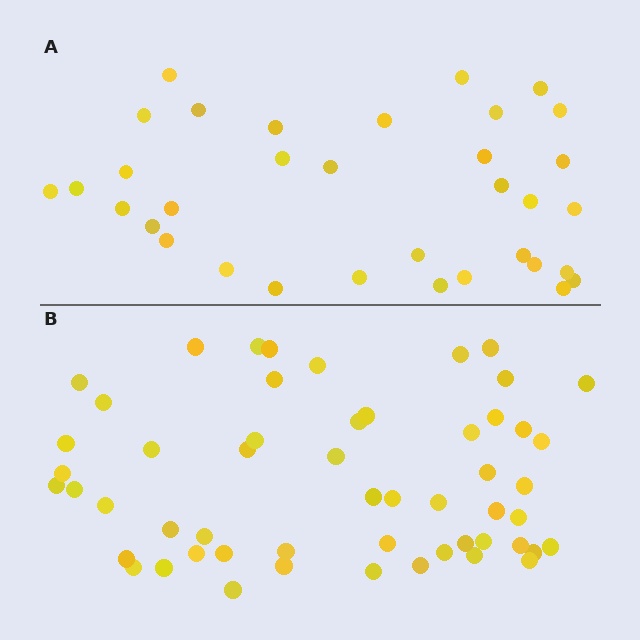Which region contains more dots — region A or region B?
Region B (the bottom region) has more dots.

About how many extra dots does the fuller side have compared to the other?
Region B has approximately 20 more dots than region A.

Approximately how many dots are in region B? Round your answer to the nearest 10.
About 50 dots. (The exact count is 54, which rounds to 50.)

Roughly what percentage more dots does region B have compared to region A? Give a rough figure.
About 60% more.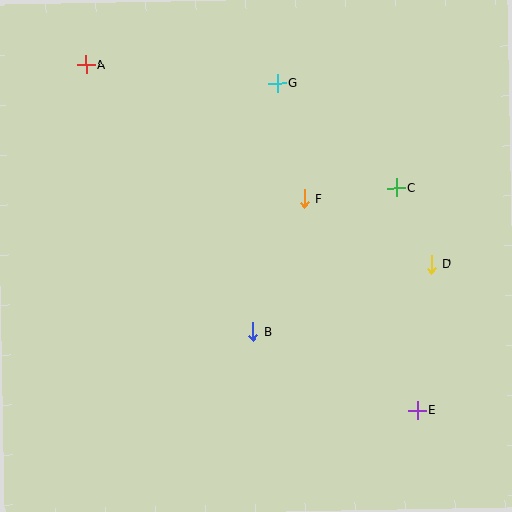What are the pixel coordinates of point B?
Point B is at (253, 332).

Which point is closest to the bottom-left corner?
Point B is closest to the bottom-left corner.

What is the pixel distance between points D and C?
The distance between D and C is 84 pixels.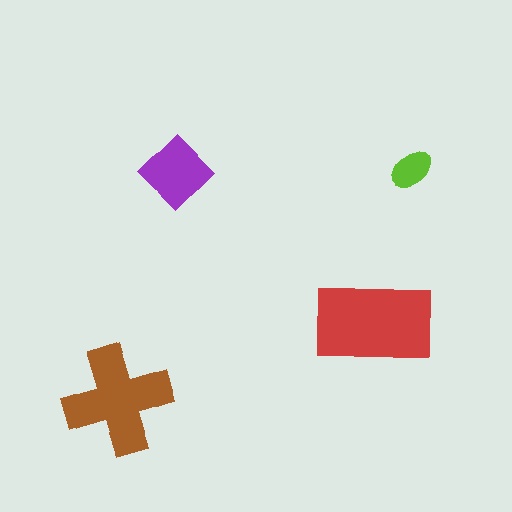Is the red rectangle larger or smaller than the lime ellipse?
Larger.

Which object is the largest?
The red rectangle.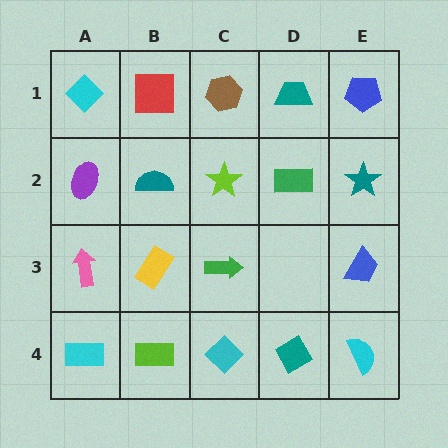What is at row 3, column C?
A green arrow.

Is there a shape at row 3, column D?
No, that cell is empty.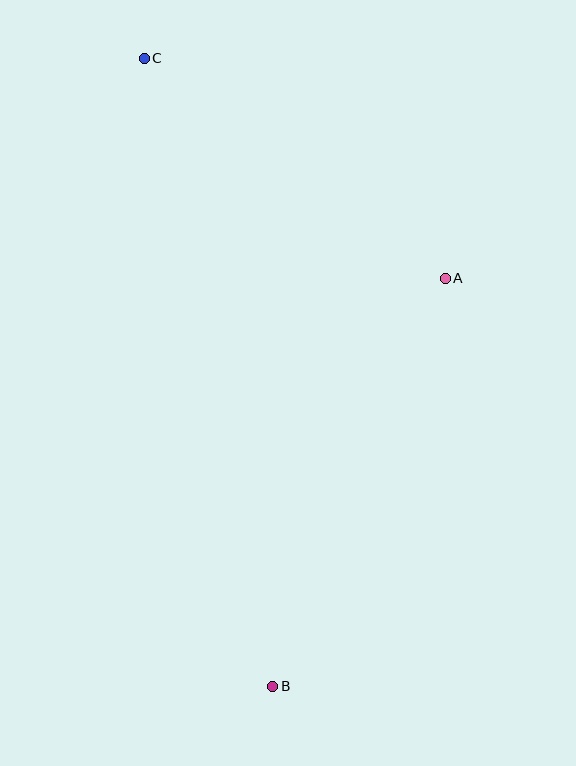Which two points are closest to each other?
Points A and C are closest to each other.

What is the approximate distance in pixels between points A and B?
The distance between A and B is approximately 443 pixels.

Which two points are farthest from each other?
Points B and C are farthest from each other.